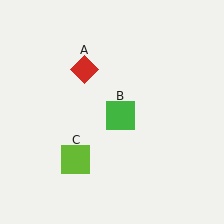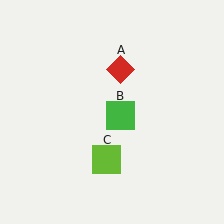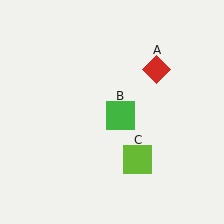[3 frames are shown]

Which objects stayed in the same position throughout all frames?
Green square (object B) remained stationary.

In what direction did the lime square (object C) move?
The lime square (object C) moved right.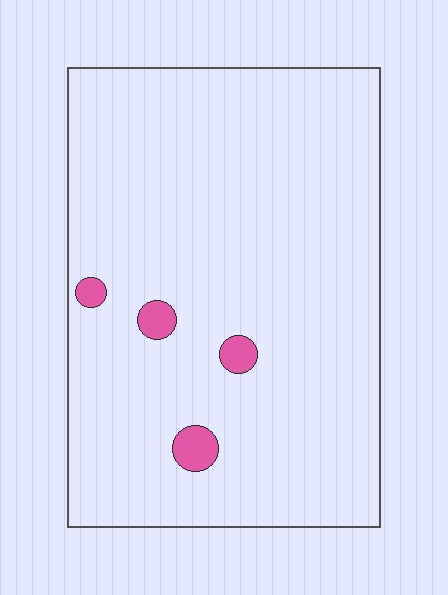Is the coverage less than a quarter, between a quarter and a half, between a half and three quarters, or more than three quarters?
Less than a quarter.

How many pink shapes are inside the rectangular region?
4.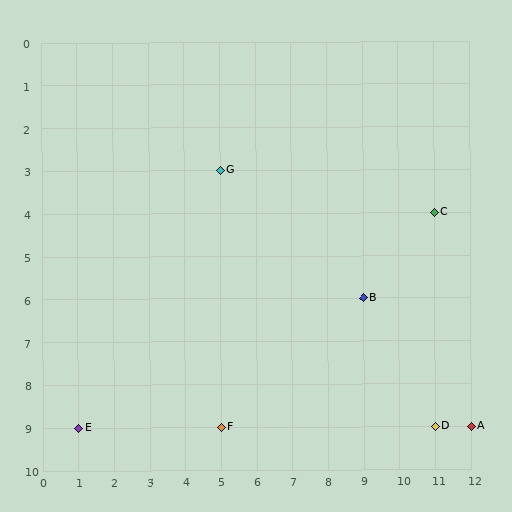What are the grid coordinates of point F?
Point F is at grid coordinates (5, 9).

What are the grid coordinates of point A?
Point A is at grid coordinates (12, 9).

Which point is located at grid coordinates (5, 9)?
Point F is at (5, 9).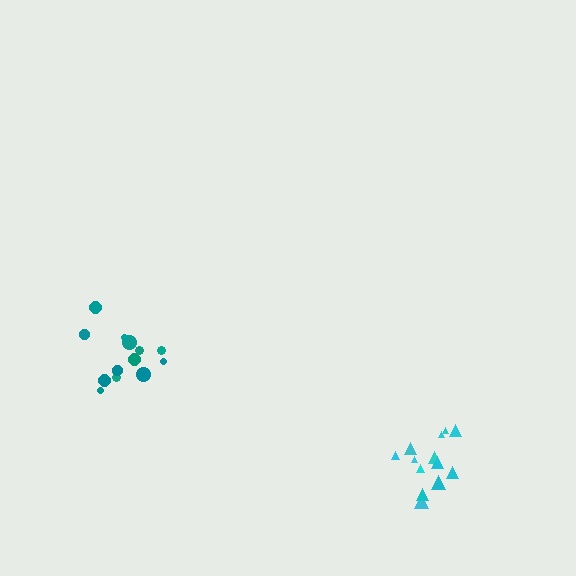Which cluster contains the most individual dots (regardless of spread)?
Cyan (13).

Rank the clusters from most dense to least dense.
teal, cyan.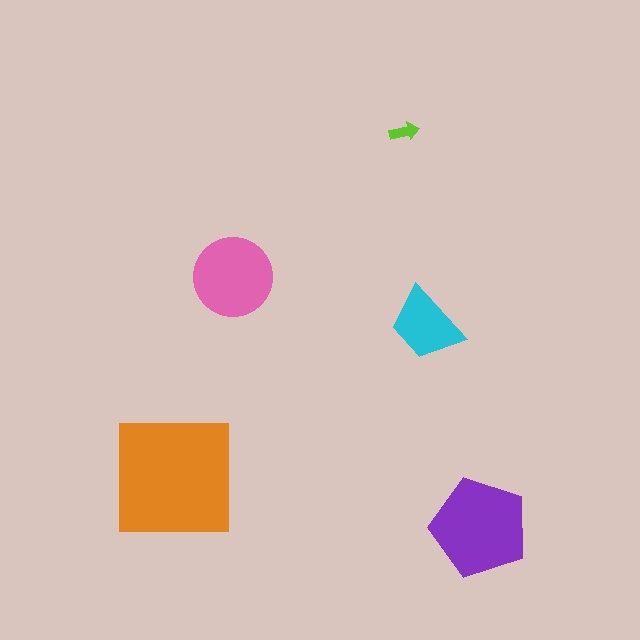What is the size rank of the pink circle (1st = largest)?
3rd.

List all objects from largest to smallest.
The orange square, the purple pentagon, the pink circle, the cyan trapezoid, the lime arrow.